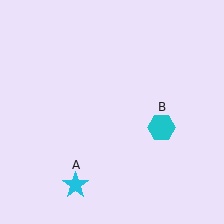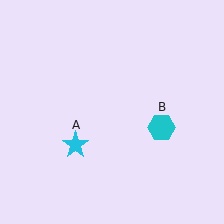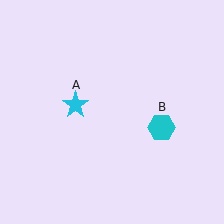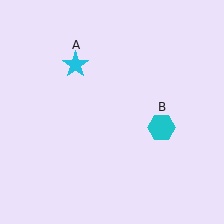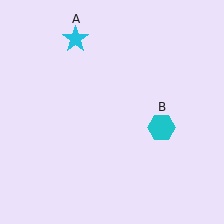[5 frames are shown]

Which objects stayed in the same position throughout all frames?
Cyan hexagon (object B) remained stationary.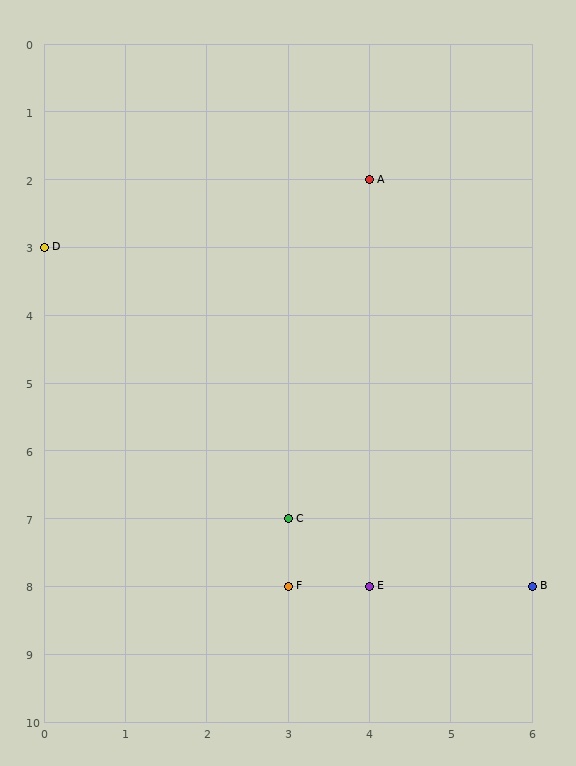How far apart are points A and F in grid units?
Points A and F are 1 column and 6 rows apart (about 6.1 grid units diagonally).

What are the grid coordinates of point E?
Point E is at grid coordinates (4, 8).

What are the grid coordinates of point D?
Point D is at grid coordinates (0, 3).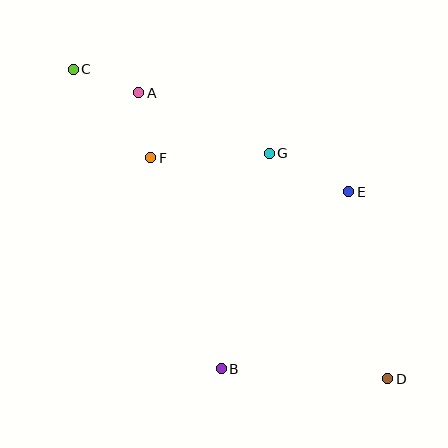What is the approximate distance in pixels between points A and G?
The distance between A and G is approximately 144 pixels.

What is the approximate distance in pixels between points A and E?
The distance between A and E is approximately 232 pixels.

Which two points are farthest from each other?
Points C and D are farthest from each other.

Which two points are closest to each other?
Points A and F are closest to each other.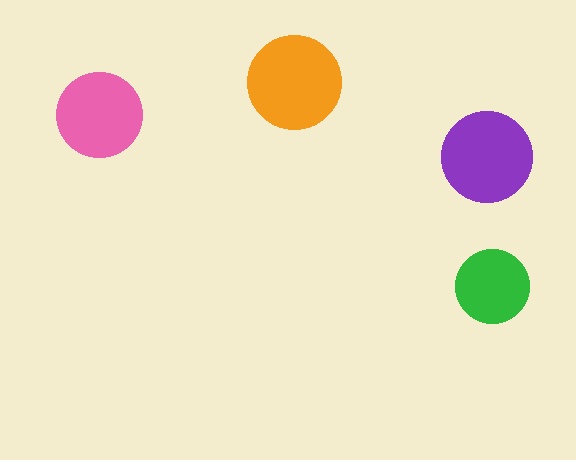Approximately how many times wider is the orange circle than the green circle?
About 1.5 times wider.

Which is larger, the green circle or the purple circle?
The purple one.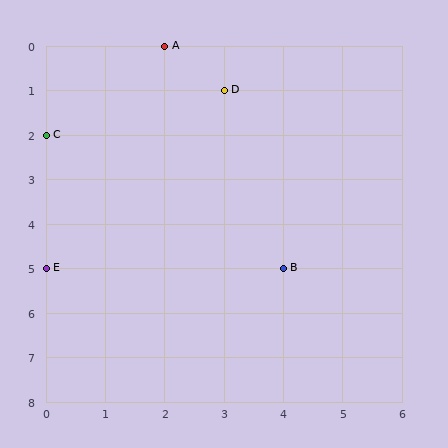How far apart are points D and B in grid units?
Points D and B are 1 column and 4 rows apart (about 4.1 grid units diagonally).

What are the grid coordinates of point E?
Point E is at grid coordinates (0, 5).